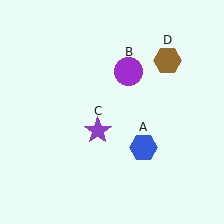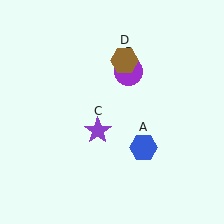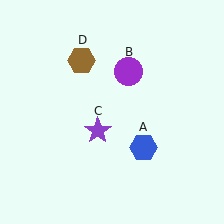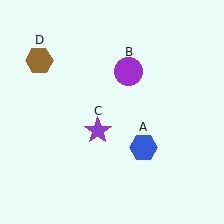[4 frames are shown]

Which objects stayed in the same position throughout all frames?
Blue hexagon (object A) and purple circle (object B) and purple star (object C) remained stationary.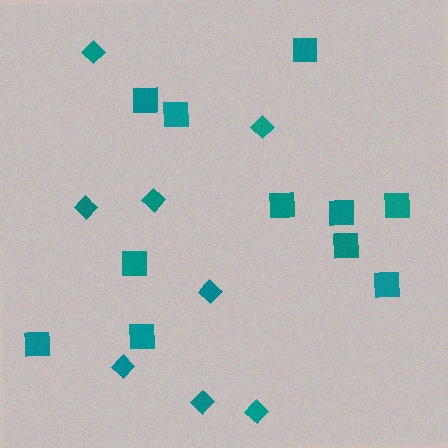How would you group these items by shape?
There are 2 groups: one group of squares (11) and one group of diamonds (8).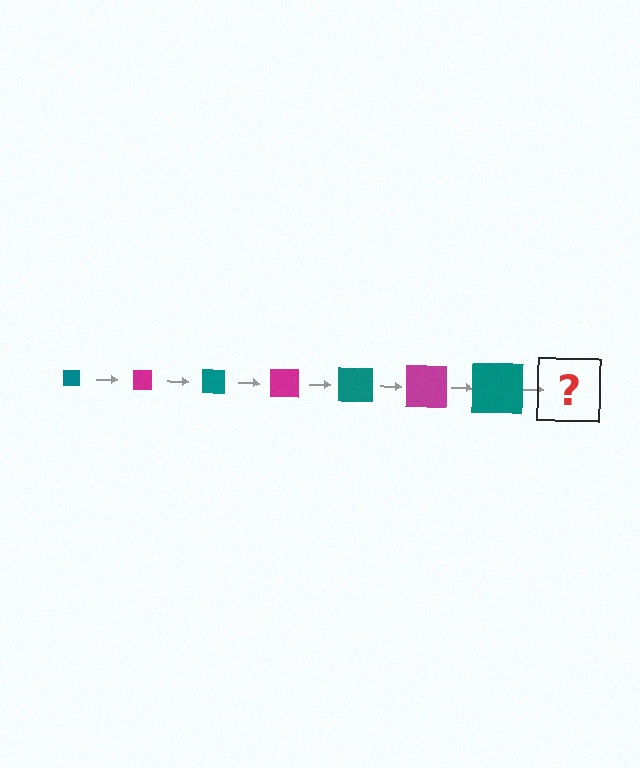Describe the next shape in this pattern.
It should be a magenta square, larger than the previous one.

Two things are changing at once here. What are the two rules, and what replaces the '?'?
The two rules are that the square grows larger each step and the color cycles through teal and magenta. The '?' should be a magenta square, larger than the previous one.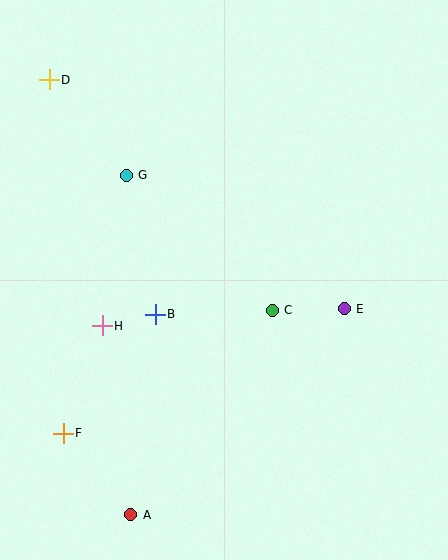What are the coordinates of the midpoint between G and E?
The midpoint between G and E is at (235, 242).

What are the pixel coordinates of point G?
Point G is at (126, 175).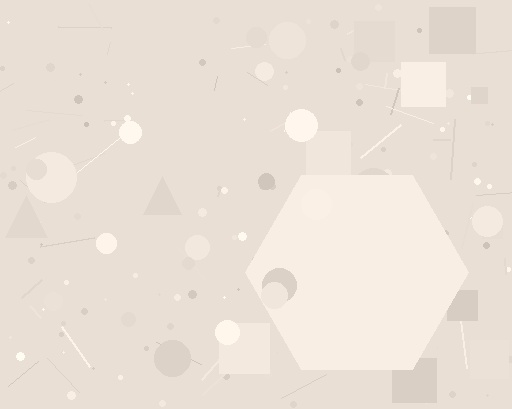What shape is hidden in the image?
A hexagon is hidden in the image.